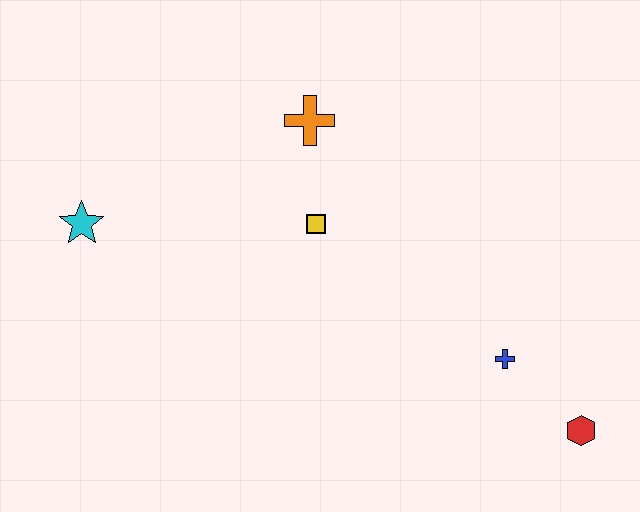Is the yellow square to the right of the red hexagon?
No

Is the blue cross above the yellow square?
No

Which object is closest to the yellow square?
The orange cross is closest to the yellow square.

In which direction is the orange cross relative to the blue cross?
The orange cross is above the blue cross.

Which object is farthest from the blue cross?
The cyan star is farthest from the blue cross.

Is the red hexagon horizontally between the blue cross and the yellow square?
No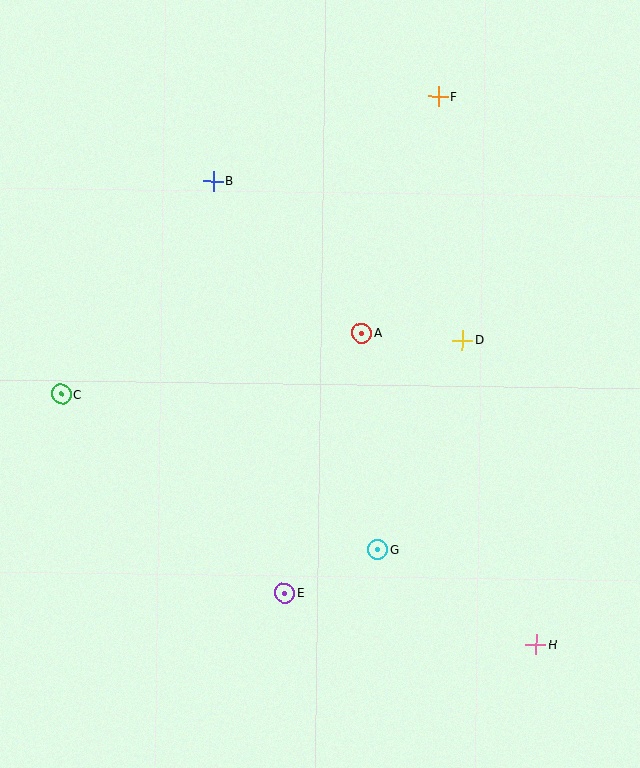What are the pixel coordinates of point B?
Point B is at (213, 181).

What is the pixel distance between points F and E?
The distance between F and E is 519 pixels.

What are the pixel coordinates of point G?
Point G is at (378, 549).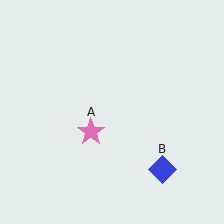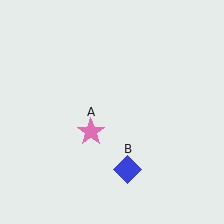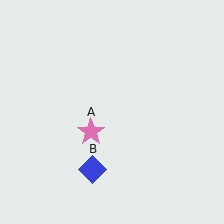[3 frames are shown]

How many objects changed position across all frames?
1 object changed position: blue diamond (object B).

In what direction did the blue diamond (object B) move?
The blue diamond (object B) moved left.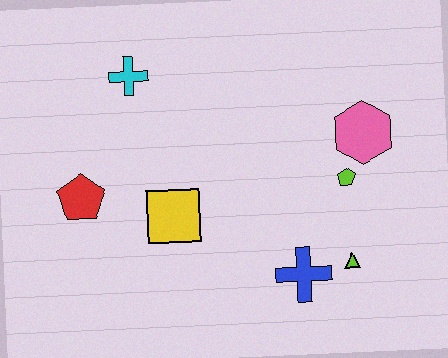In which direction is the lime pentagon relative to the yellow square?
The lime pentagon is to the right of the yellow square.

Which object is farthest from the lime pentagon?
The red pentagon is farthest from the lime pentagon.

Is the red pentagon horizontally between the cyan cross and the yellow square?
No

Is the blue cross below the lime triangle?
Yes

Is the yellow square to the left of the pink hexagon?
Yes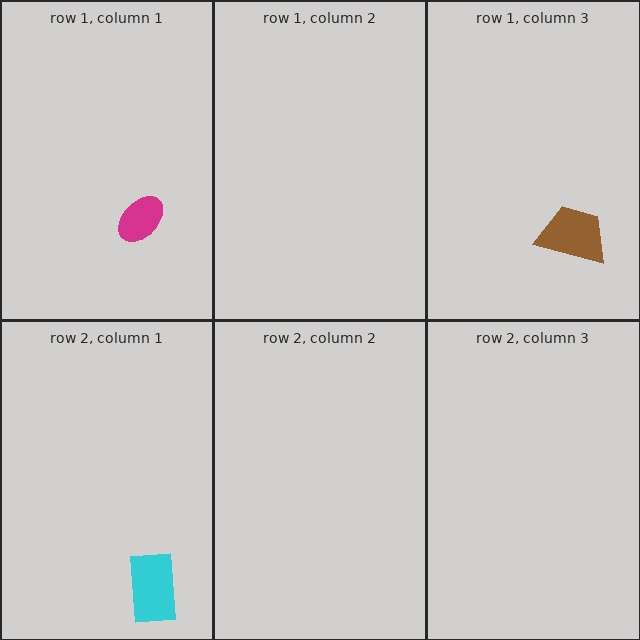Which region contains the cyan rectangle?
The row 2, column 1 region.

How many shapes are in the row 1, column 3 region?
1.